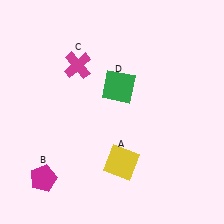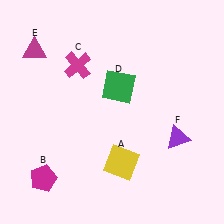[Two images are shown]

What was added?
A magenta triangle (E), a purple triangle (F) were added in Image 2.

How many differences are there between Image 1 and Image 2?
There are 2 differences between the two images.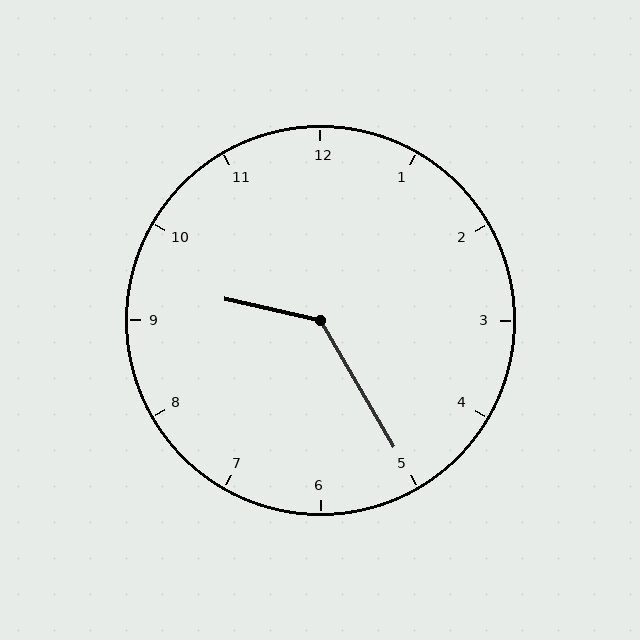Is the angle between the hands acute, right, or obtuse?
It is obtuse.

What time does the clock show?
9:25.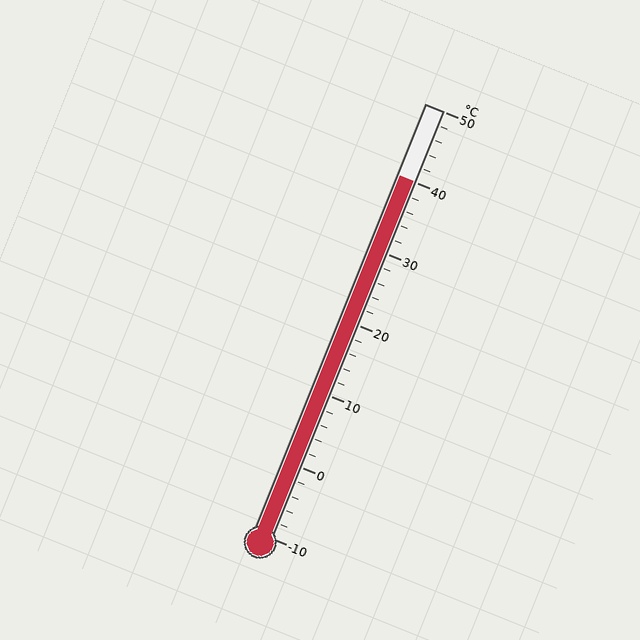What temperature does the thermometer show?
The thermometer shows approximately 40°C.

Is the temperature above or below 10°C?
The temperature is above 10°C.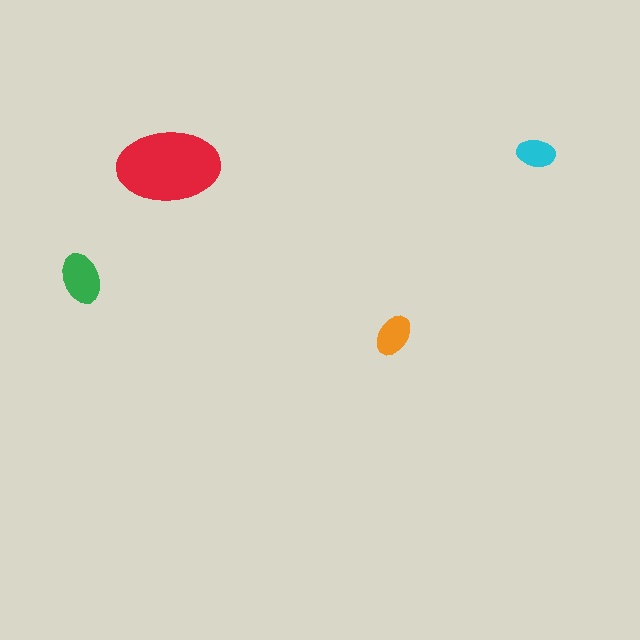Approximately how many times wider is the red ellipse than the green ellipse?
About 2 times wider.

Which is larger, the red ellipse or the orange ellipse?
The red one.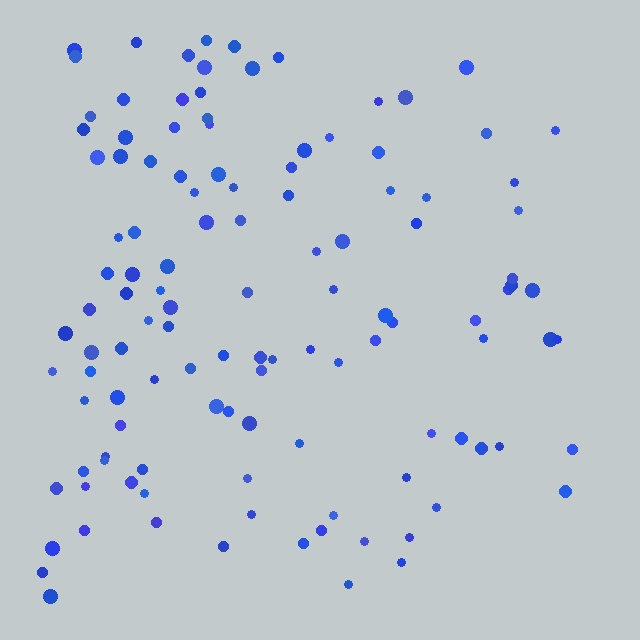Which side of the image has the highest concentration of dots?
The left.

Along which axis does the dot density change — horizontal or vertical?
Horizontal.